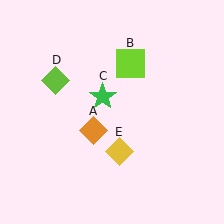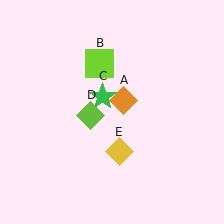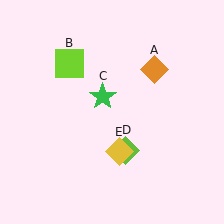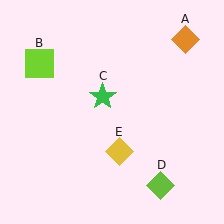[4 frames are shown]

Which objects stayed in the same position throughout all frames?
Green star (object C) and yellow diamond (object E) remained stationary.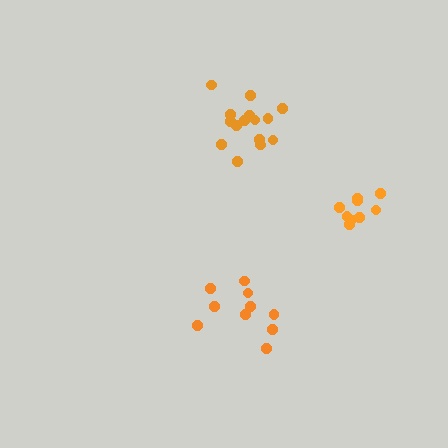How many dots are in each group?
Group 1: 10 dots, Group 2: 15 dots, Group 3: 9 dots (34 total).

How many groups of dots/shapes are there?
There are 3 groups.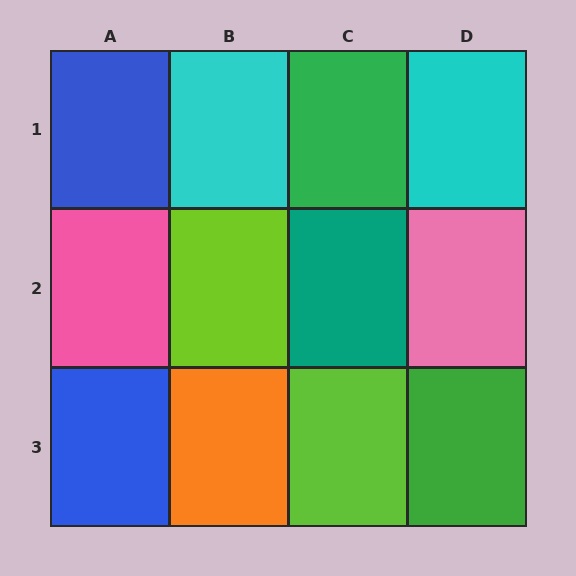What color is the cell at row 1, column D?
Cyan.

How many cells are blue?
2 cells are blue.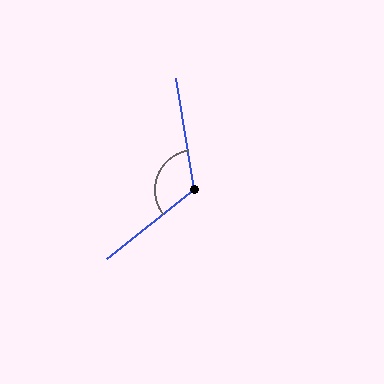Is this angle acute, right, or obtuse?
It is obtuse.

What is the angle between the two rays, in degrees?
Approximately 119 degrees.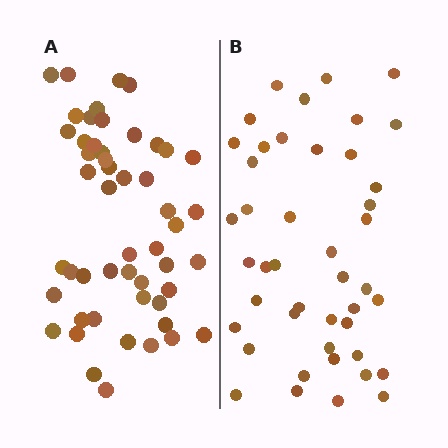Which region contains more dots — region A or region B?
Region A (the left region) has more dots.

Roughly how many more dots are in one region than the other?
Region A has roughly 8 or so more dots than region B.